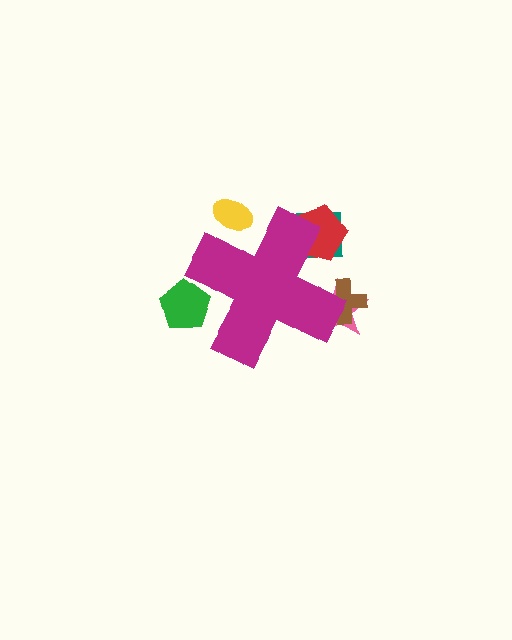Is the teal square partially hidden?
Yes, the teal square is partially hidden behind the magenta cross.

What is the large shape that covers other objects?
A magenta cross.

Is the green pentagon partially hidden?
Yes, the green pentagon is partially hidden behind the magenta cross.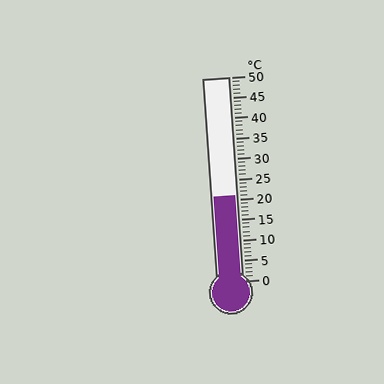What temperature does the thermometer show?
The thermometer shows approximately 21°C.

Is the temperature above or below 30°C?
The temperature is below 30°C.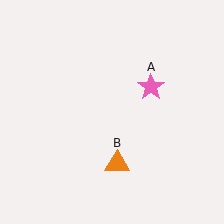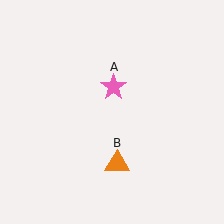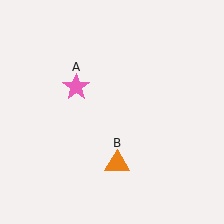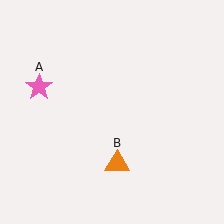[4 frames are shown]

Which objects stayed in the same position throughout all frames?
Orange triangle (object B) remained stationary.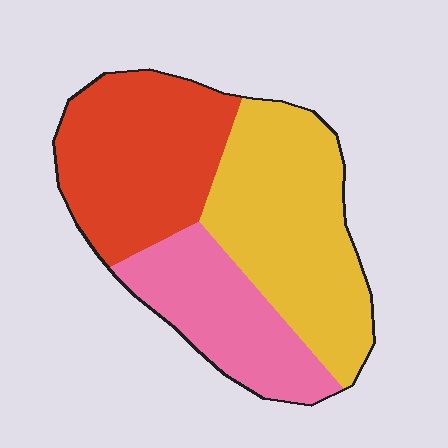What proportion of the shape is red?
Red covers roughly 35% of the shape.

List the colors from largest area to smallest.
From largest to smallest: yellow, red, pink.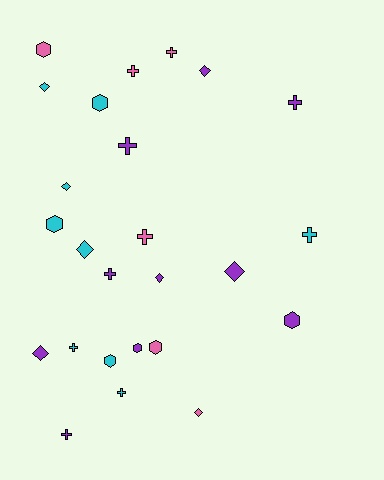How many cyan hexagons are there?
There are 3 cyan hexagons.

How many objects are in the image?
There are 25 objects.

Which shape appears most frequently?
Cross, with 10 objects.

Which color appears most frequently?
Purple, with 10 objects.